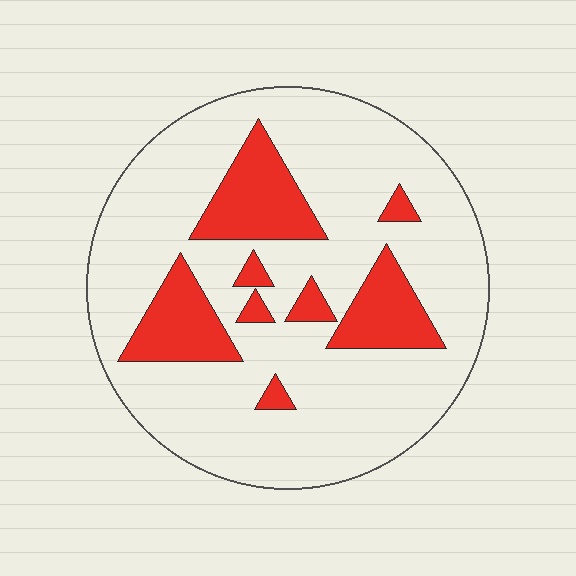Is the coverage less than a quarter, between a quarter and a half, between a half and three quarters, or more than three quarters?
Less than a quarter.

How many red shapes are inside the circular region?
8.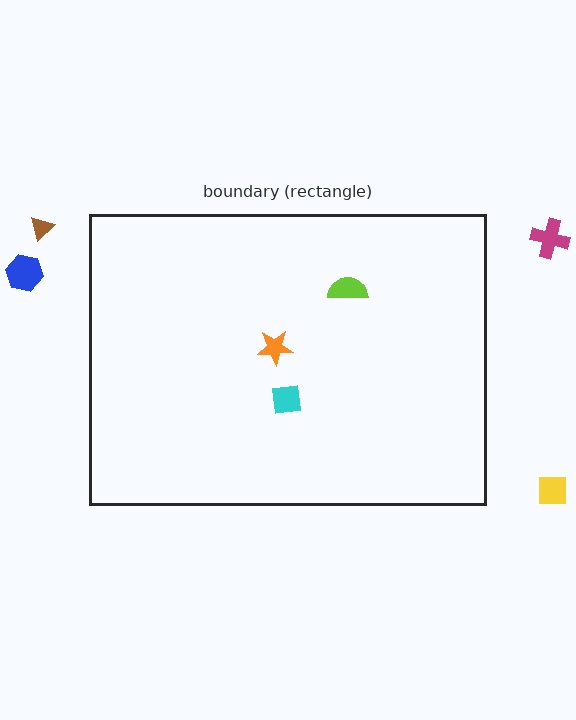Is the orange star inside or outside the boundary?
Inside.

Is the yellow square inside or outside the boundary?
Outside.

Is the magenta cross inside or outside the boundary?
Outside.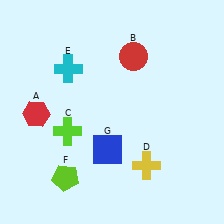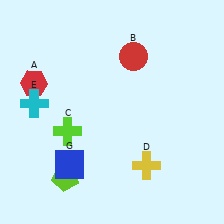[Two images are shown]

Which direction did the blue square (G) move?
The blue square (G) moved left.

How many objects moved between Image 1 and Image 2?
3 objects moved between the two images.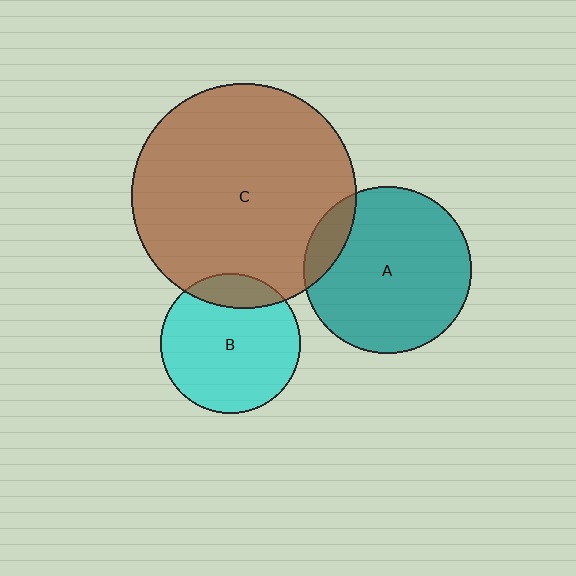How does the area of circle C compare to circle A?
Approximately 1.8 times.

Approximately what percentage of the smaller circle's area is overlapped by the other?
Approximately 10%.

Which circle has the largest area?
Circle C (brown).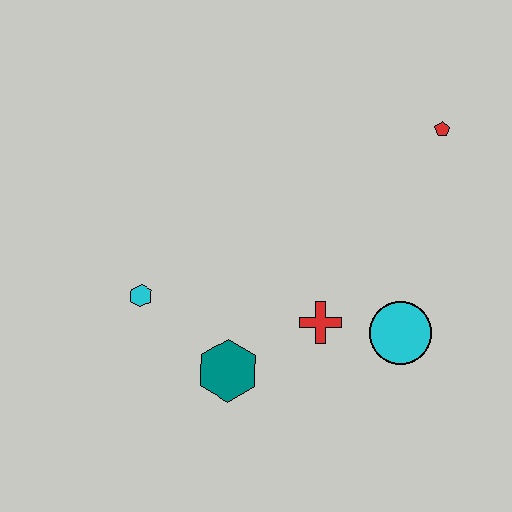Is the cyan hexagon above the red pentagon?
No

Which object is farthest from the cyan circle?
The cyan hexagon is farthest from the cyan circle.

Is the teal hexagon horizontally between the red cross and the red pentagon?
No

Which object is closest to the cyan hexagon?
The teal hexagon is closest to the cyan hexagon.